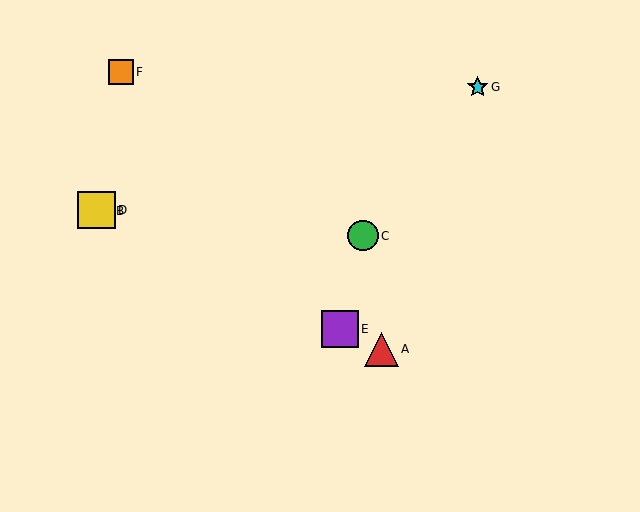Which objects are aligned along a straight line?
Objects A, B, D, E are aligned along a straight line.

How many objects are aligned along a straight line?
4 objects (A, B, D, E) are aligned along a straight line.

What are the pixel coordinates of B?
Object B is at (99, 211).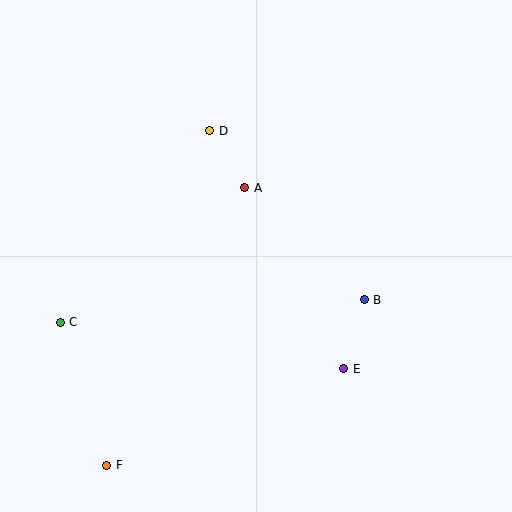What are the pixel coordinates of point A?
Point A is at (245, 188).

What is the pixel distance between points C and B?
The distance between C and B is 305 pixels.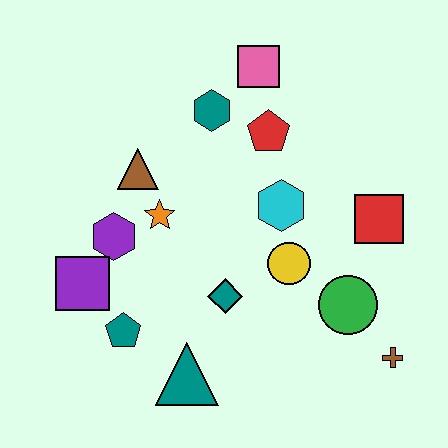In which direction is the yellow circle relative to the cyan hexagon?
The yellow circle is below the cyan hexagon.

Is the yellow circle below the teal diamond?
No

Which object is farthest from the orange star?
The brown cross is farthest from the orange star.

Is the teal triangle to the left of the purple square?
No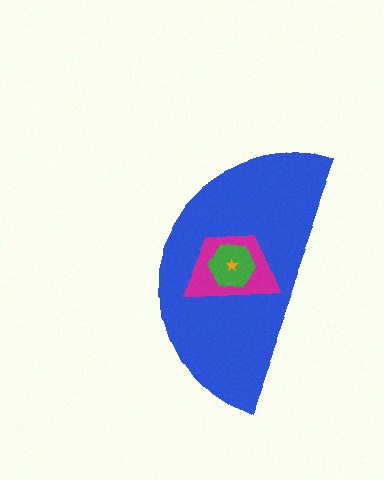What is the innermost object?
The orange star.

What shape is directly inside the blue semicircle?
The magenta trapezoid.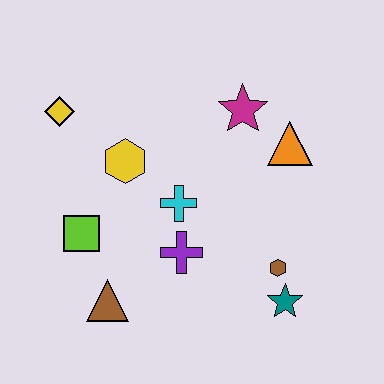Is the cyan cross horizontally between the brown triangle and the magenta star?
Yes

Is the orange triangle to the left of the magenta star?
No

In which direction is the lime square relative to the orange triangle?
The lime square is to the left of the orange triangle.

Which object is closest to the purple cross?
The cyan cross is closest to the purple cross.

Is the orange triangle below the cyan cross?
No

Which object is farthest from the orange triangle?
The brown triangle is farthest from the orange triangle.